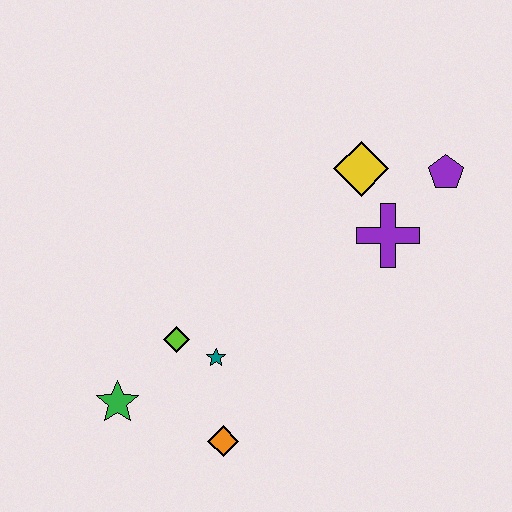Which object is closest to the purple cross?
The yellow diamond is closest to the purple cross.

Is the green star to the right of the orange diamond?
No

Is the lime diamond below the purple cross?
Yes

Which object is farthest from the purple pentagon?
The green star is farthest from the purple pentagon.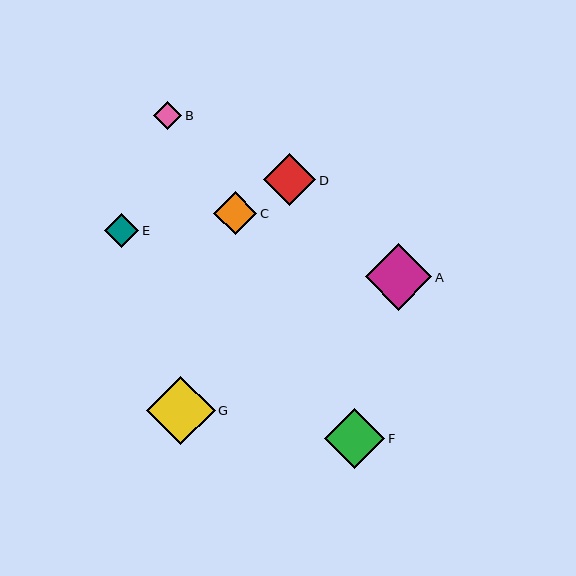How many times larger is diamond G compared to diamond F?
Diamond G is approximately 1.2 times the size of diamond F.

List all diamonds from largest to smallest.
From largest to smallest: G, A, F, D, C, E, B.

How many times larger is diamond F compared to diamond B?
Diamond F is approximately 2.1 times the size of diamond B.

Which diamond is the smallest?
Diamond B is the smallest with a size of approximately 28 pixels.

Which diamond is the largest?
Diamond G is the largest with a size of approximately 69 pixels.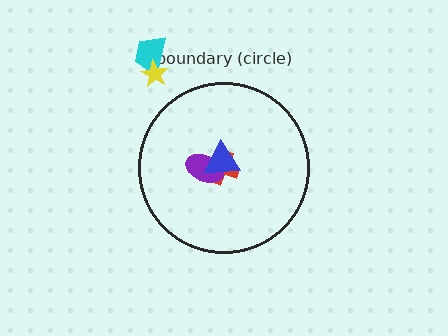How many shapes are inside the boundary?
3 inside, 2 outside.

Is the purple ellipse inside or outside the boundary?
Inside.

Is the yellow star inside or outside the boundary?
Outside.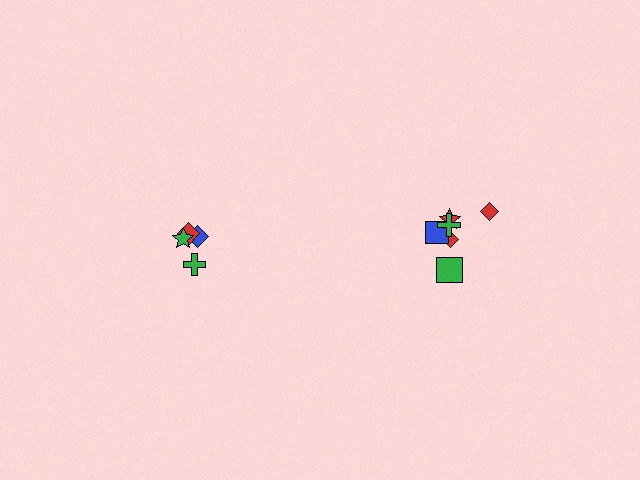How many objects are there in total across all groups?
There are 10 objects.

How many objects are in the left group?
There are 4 objects.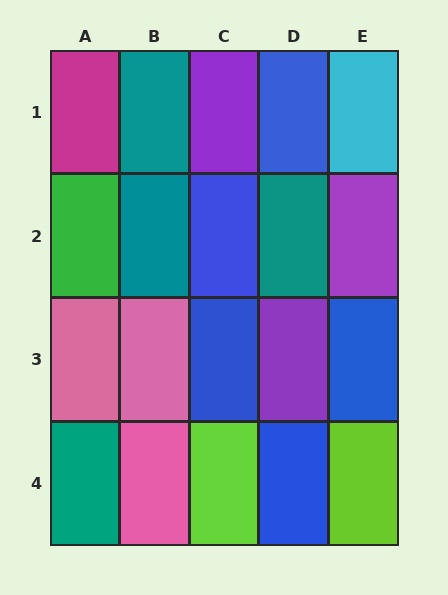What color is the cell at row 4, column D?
Blue.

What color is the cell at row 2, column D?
Teal.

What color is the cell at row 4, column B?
Pink.